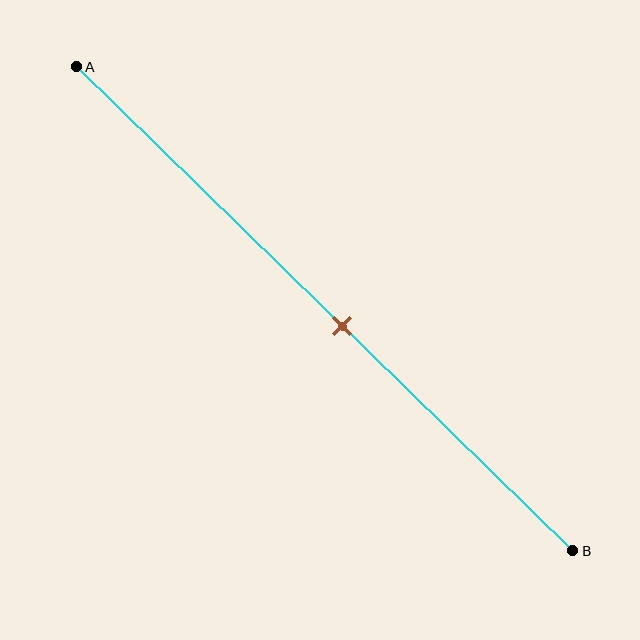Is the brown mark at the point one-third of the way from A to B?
No, the mark is at about 55% from A, not at the 33% one-third point.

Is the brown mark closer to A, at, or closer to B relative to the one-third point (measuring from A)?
The brown mark is closer to point B than the one-third point of segment AB.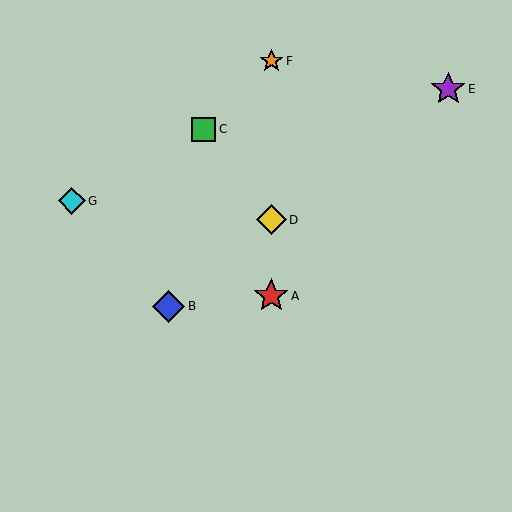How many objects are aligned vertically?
3 objects (A, D, F) are aligned vertically.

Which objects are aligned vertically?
Objects A, D, F are aligned vertically.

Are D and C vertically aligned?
No, D is at x≈271 and C is at x≈204.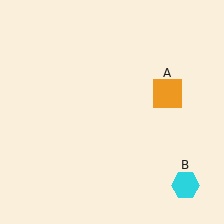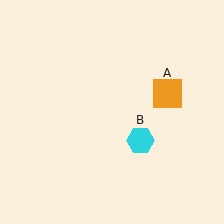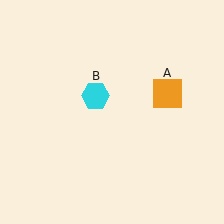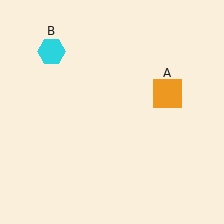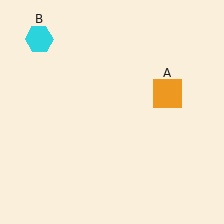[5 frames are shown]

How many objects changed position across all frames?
1 object changed position: cyan hexagon (object B).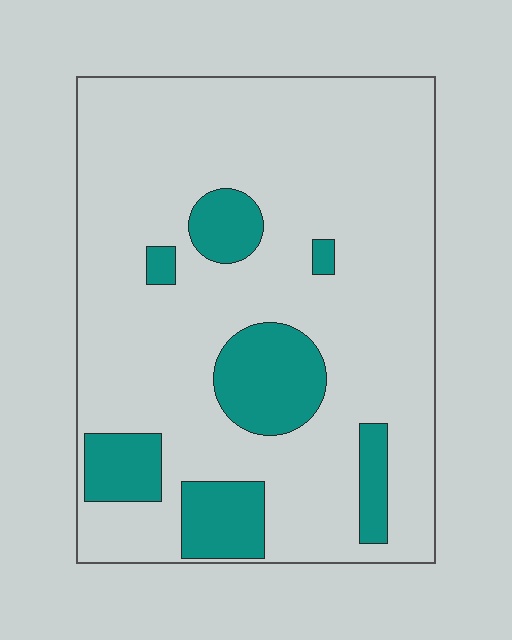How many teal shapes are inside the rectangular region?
7.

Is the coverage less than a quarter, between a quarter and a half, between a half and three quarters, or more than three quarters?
Less than a quarter.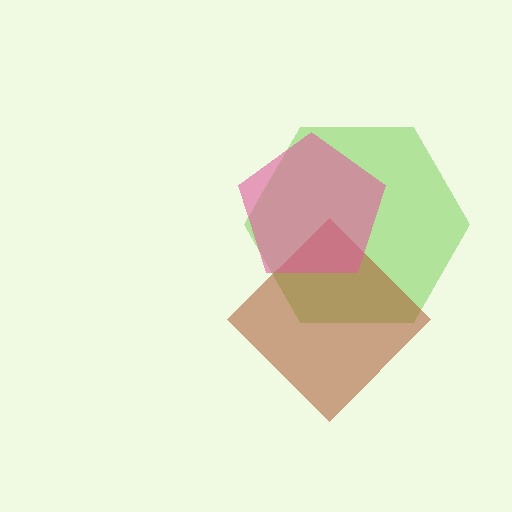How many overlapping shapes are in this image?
There are 3 overlapping shapes in the image.